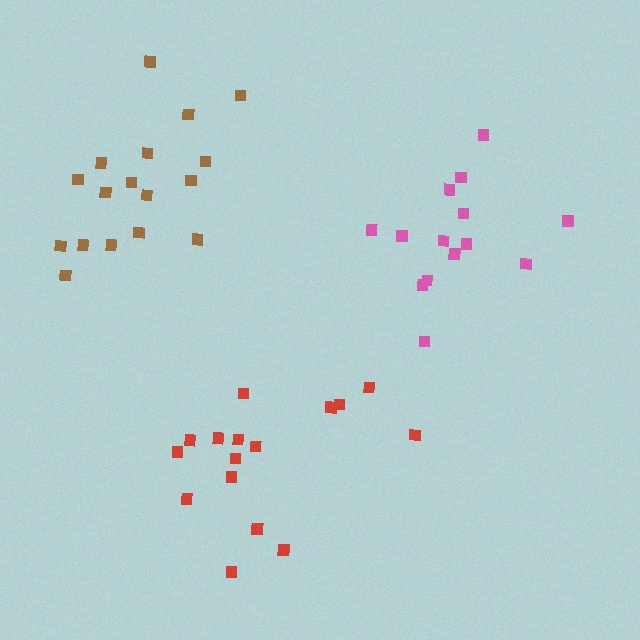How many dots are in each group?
Group 1: 14 dots, Group 2: 16 dots, Group 3: 17 dots (47 total).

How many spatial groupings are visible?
There are 3 spatial groupings.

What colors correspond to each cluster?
The clusters are colored: pink, red, brown.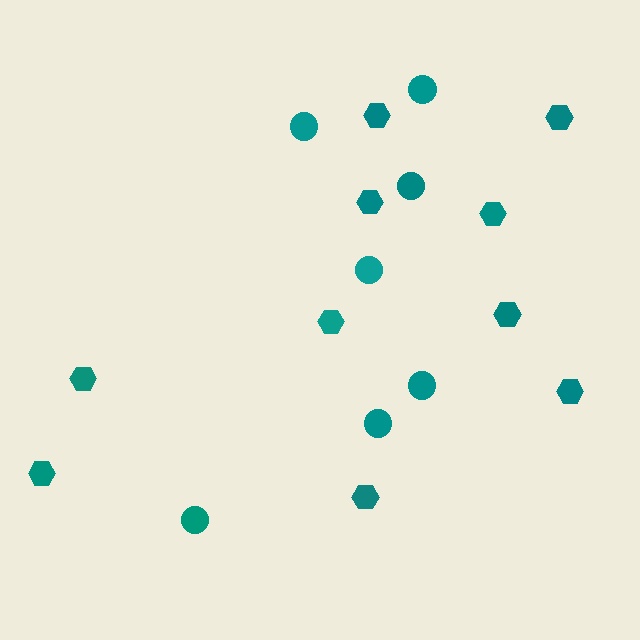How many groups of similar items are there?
There are 2 groups: one group of circles (7) and one group of hexagons (10).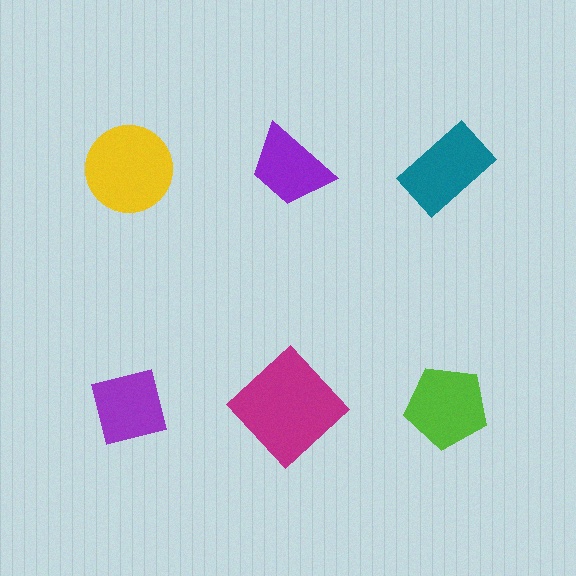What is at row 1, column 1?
A yellow circle.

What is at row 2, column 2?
A magenta diamond.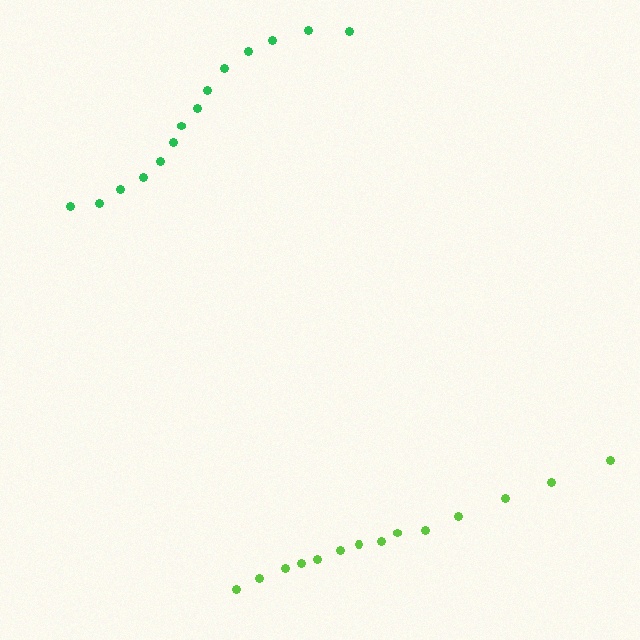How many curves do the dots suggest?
There are 2 distinct paths.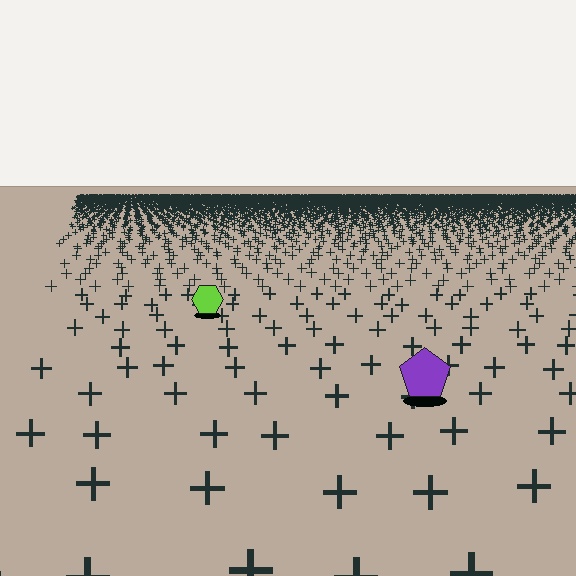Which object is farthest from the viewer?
The lime hexagon is farthest from the viewer. It appears smaller and the ground texture around it is denser.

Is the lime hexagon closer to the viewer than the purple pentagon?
No. The purple pentagon is closer — you can tell from the texture gradient: the ground texture is coarser near it.